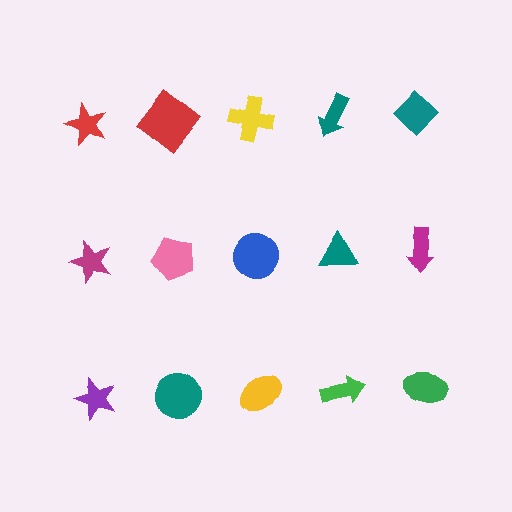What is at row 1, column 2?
A red diamond.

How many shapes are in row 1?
5 shapes.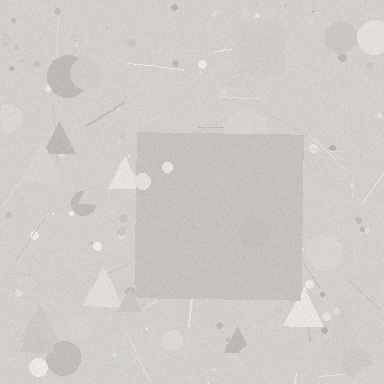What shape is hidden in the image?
A square is hidden in the image.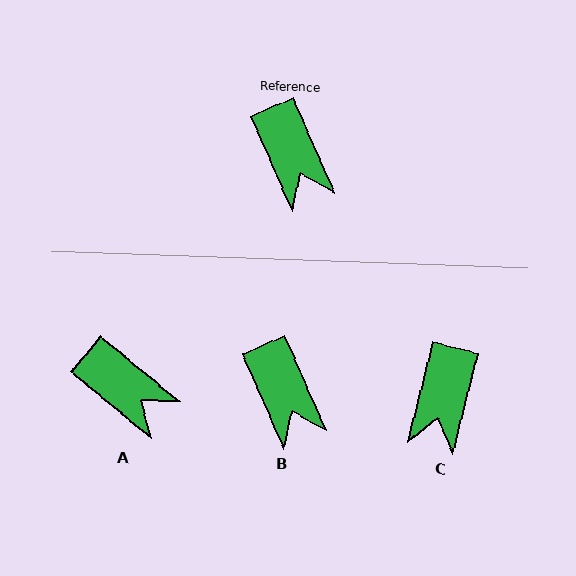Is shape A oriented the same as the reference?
No, it is off by about 27 degrees.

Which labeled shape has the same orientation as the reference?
B.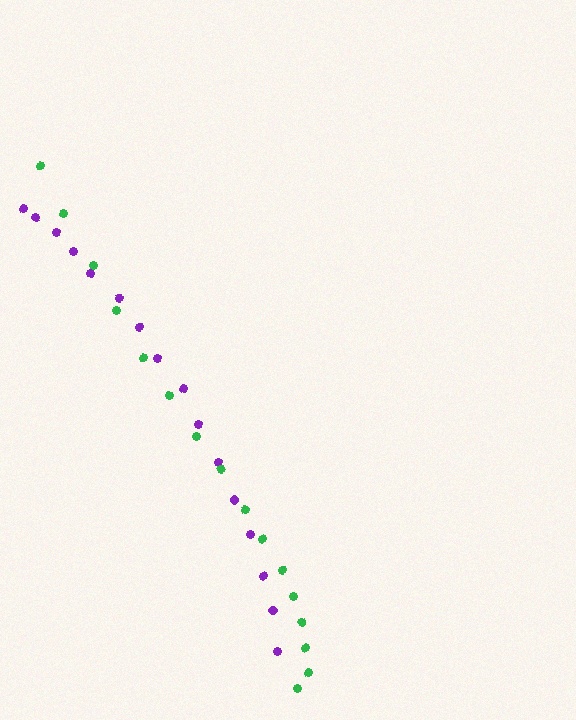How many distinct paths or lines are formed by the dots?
There are 2 distinct paths.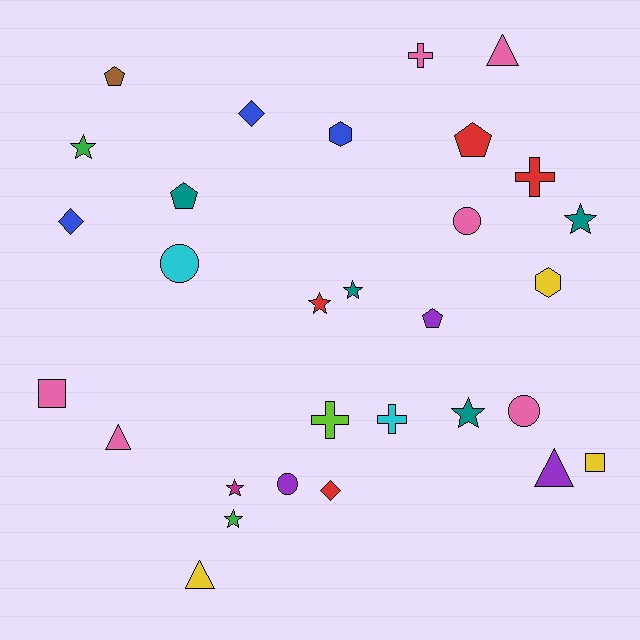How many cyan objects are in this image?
There are 2 cyan objects.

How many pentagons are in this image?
There are 4 pentagons.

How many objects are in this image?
There are 30 objects.